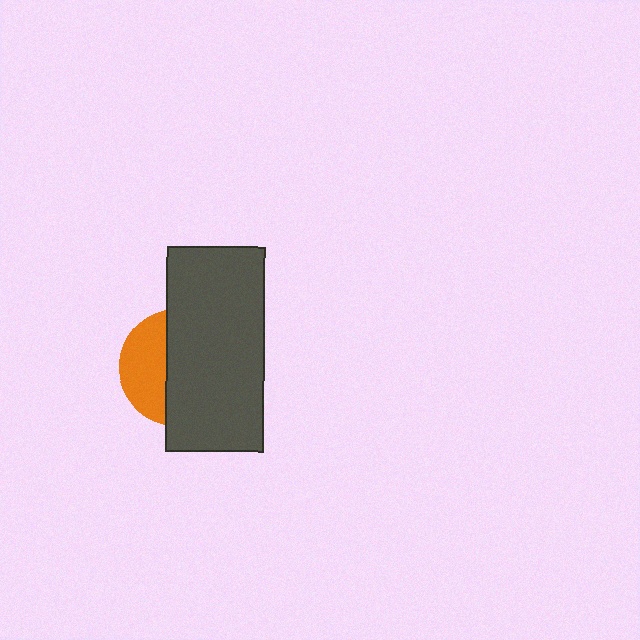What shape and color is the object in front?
The object in front is a dark gray rectangle.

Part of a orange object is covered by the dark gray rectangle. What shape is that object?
It is a circle.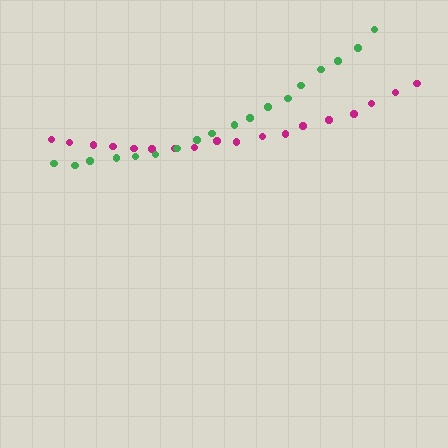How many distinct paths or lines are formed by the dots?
There are 2 distinct paths.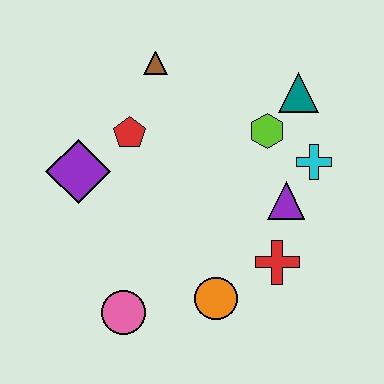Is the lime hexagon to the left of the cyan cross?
Yes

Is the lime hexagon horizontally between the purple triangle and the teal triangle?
No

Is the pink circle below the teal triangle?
Yes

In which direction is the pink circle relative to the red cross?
The pink circle is to the left of the red cross.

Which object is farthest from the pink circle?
The teal triangle is farthest from the pink circle.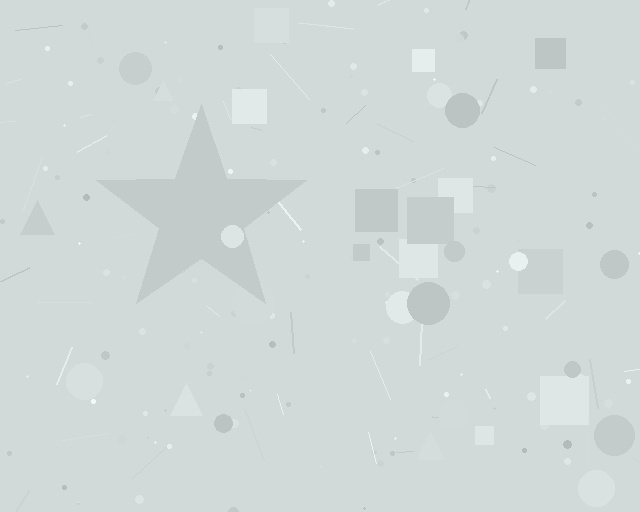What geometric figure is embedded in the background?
A star is embedded in the background.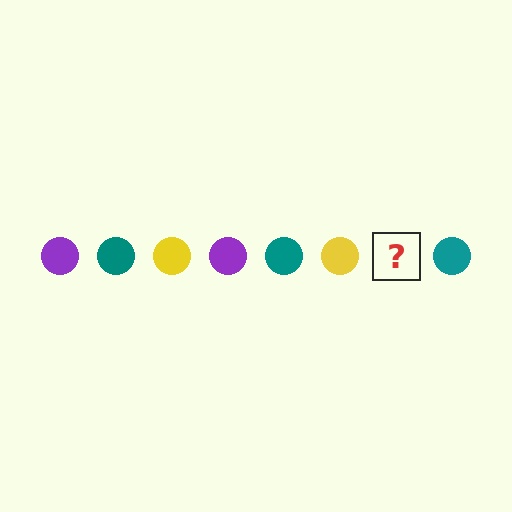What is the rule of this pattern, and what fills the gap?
The rule is that the pattern cycles through purple, teal, yellow circles. The gap should be filled with a purple circle.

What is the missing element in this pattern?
The missing element is a purple circle.